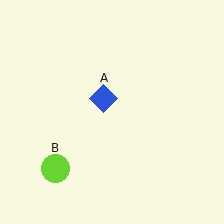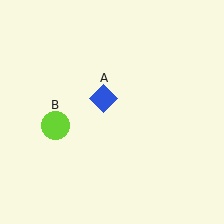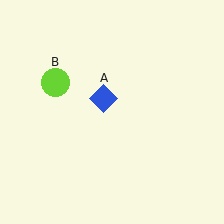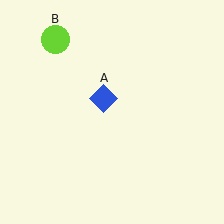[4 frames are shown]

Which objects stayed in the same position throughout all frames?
Blue diamond (object A) remained stationary.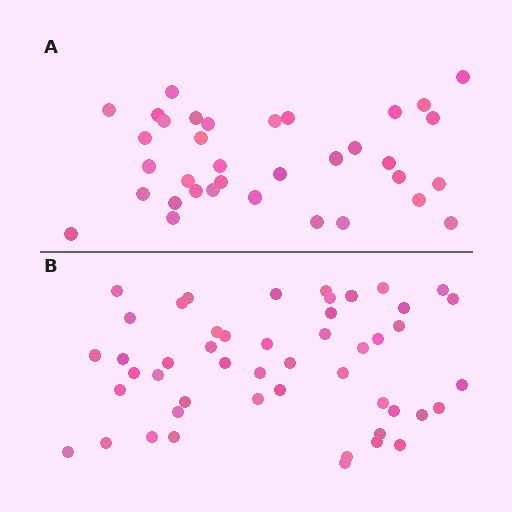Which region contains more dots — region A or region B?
Region B (the bottom region) has more dots.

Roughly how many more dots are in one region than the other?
Region B has approximately 15 more dots than region A.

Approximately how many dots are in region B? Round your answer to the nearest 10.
About 50 dots. (The exact count is 49, which rounds to 50.)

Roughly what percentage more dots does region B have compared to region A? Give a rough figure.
About 40% more.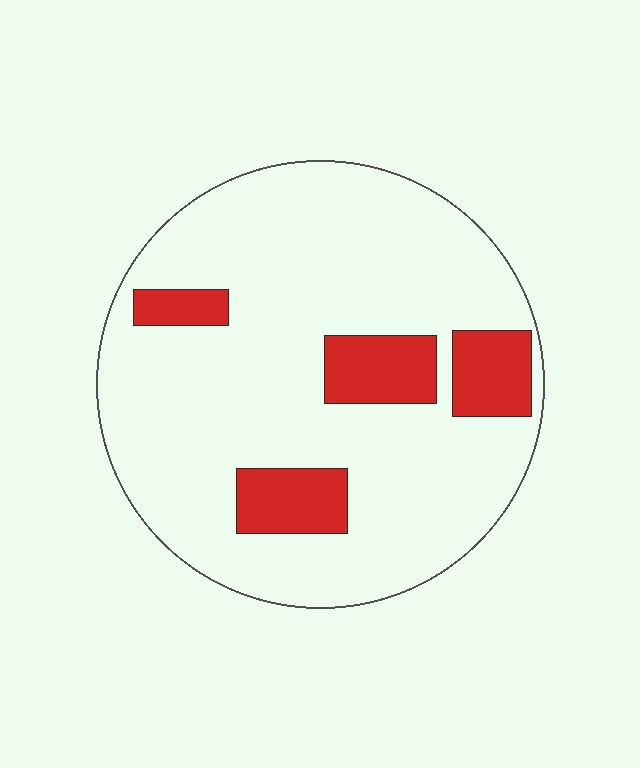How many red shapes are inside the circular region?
4.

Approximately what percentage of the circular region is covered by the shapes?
Approximately 15%.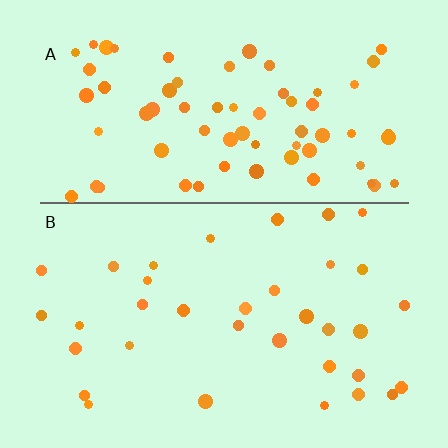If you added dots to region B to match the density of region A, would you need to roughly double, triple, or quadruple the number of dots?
Approximately double.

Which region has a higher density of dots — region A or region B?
A (the top).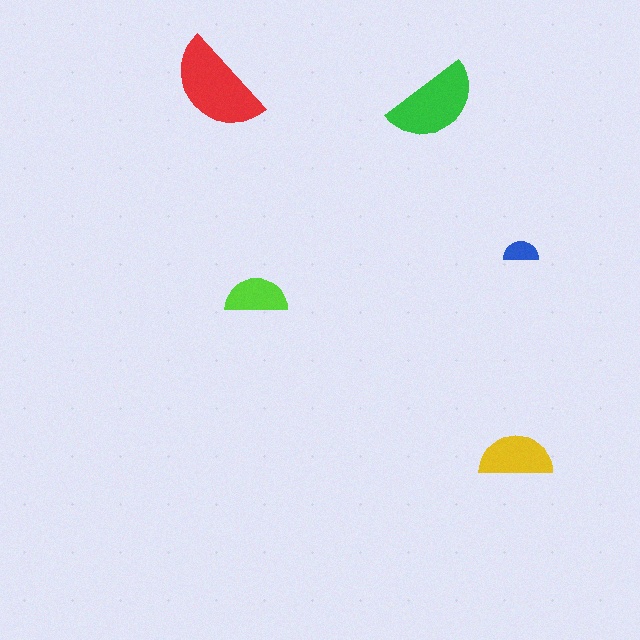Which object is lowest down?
The yellow semicircle is bottommost.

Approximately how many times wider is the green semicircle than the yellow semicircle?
About 1.5 times wider.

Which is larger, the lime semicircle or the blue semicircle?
The lime one.